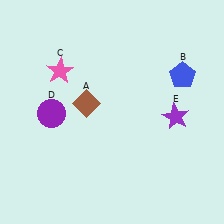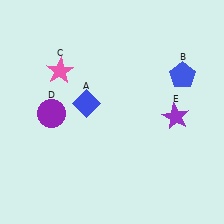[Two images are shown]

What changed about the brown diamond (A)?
In Image 1, A is brown. In Image 2, it changed to blue.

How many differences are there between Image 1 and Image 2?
There is 1 difference between the two images.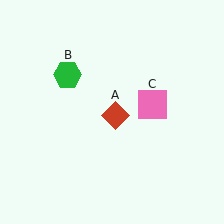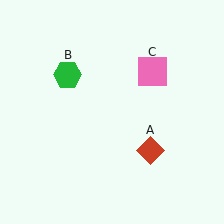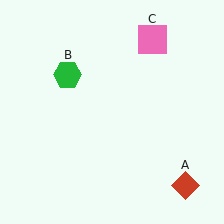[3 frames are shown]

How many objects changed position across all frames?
2 objects changed position: red diamond (object A), pink square (object C).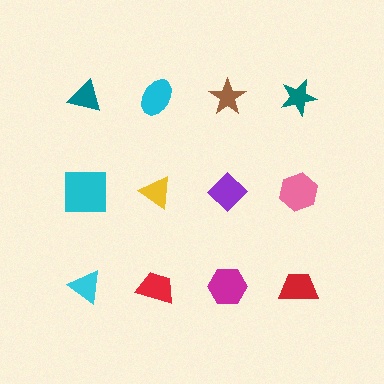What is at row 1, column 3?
A brown star.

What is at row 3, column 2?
A red trapezoid.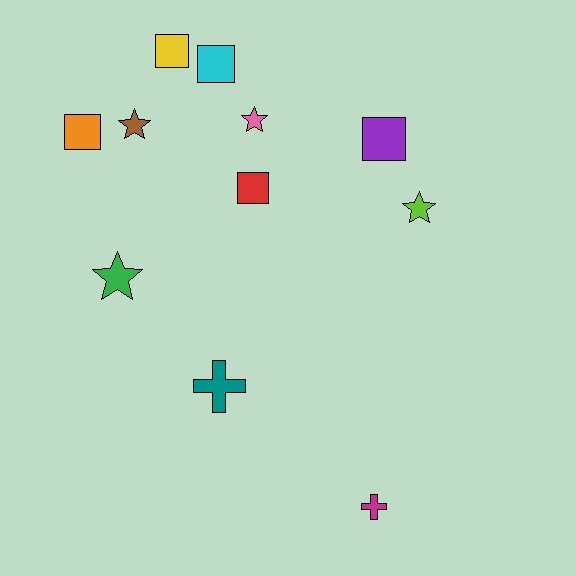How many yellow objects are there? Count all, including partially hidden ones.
There is 1 yellow object.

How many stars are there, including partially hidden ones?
There are 4 stars.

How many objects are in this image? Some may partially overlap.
There are 11 objects.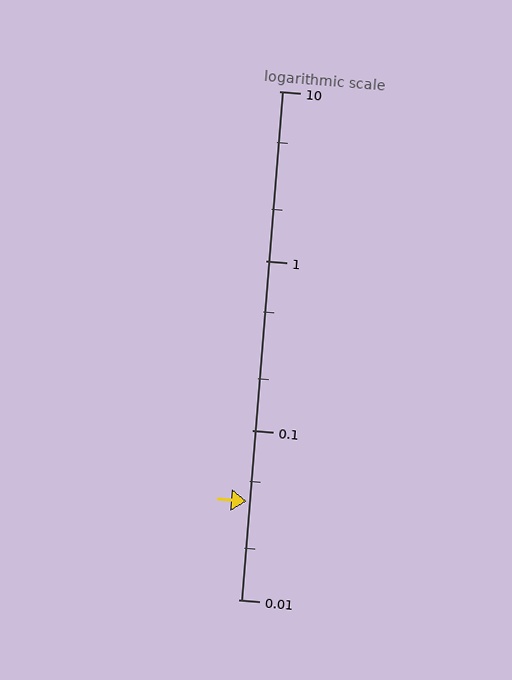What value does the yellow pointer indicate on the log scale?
The pointer indicates approximately 0.038.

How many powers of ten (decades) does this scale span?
The scale spans 3 decades, from 0.01 to 10.